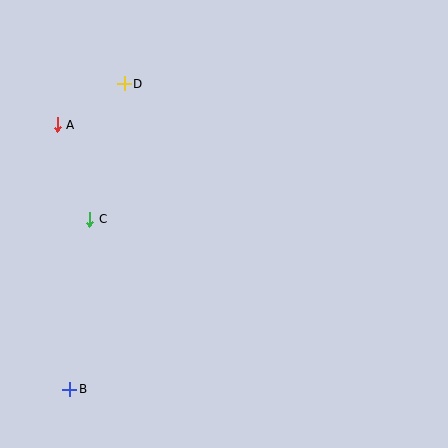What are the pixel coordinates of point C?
Point C is at (90, 219).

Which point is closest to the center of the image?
Point C at (90, 219) is closest to the center.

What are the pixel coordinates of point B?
Point B is at (70, 389).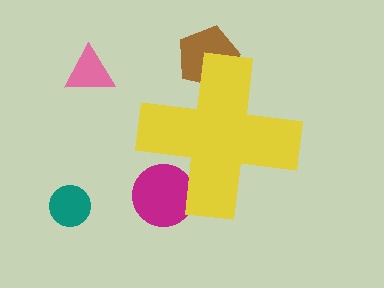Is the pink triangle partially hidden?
No, the pink triangle is fully visible.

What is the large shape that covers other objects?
A yellow cross.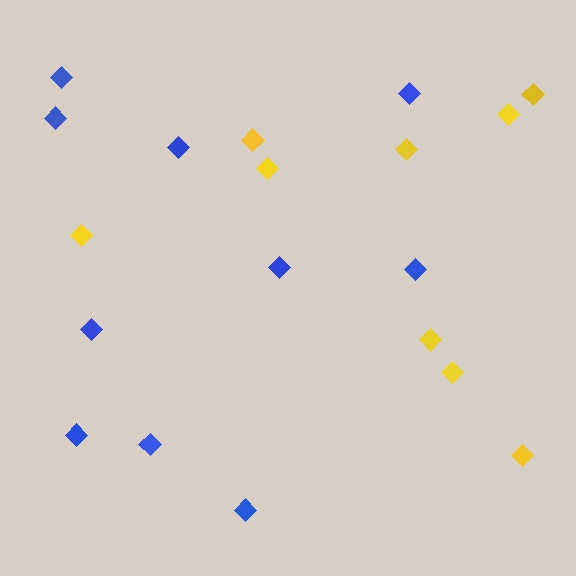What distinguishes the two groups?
There are 2 groups: one group of blue diamonds (10) and one group of yellow diamonds (9).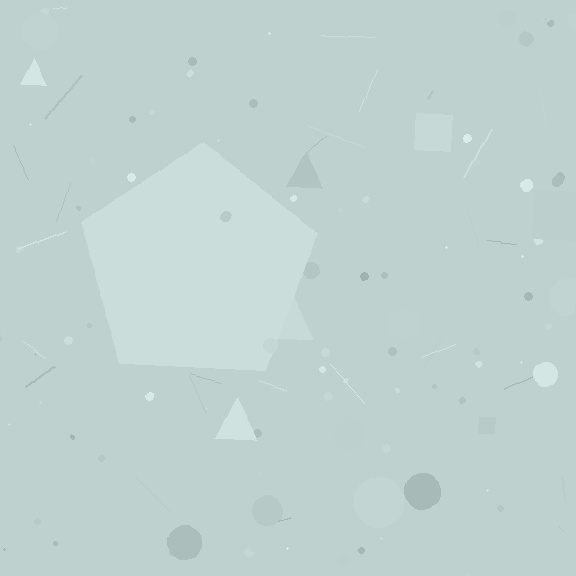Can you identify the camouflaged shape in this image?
The camouflaged shape is a pentagon.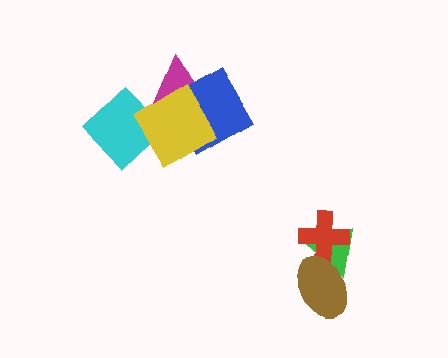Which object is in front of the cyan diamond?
The yellow diamond is in front of the cyan diamond.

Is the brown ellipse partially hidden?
No, no other shape covers it.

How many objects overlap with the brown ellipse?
2 objects overlap with the brown ellipse.